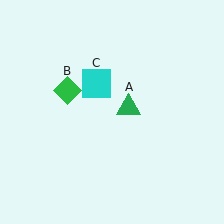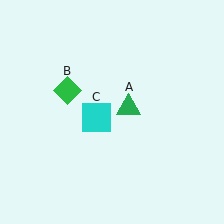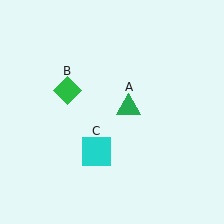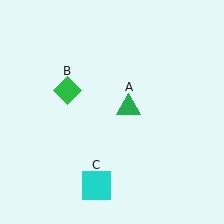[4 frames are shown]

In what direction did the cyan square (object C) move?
The cyan square (object C) moved down.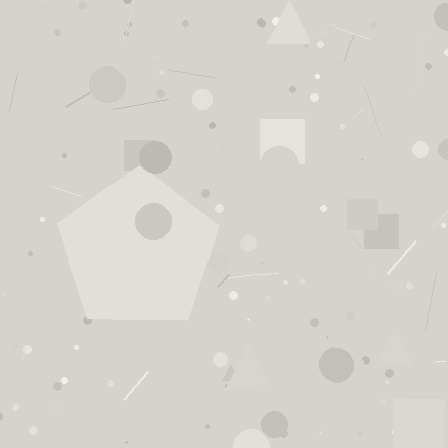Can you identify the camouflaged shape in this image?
The camouflaged shape is a pentagon.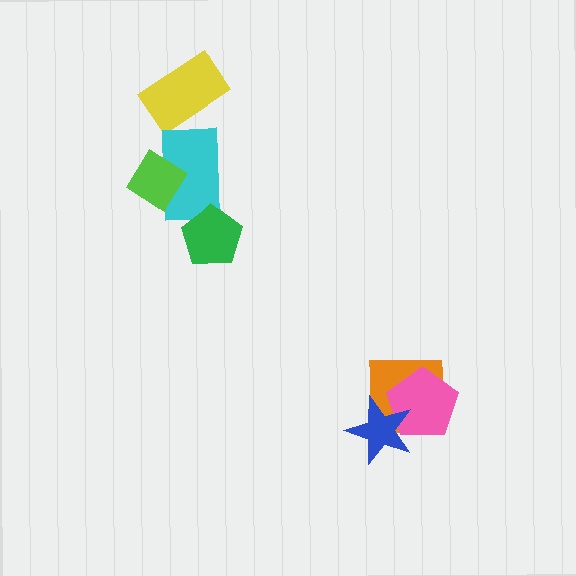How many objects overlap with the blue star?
2 objects overlap with the blue star.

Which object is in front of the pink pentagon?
The blue star is in front of the pink pentagon.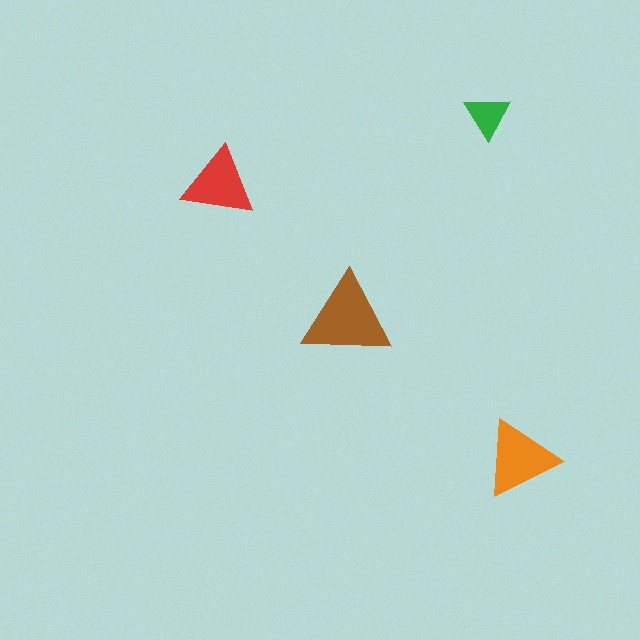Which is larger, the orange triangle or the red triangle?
The orange one.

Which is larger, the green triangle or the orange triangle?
The orange one.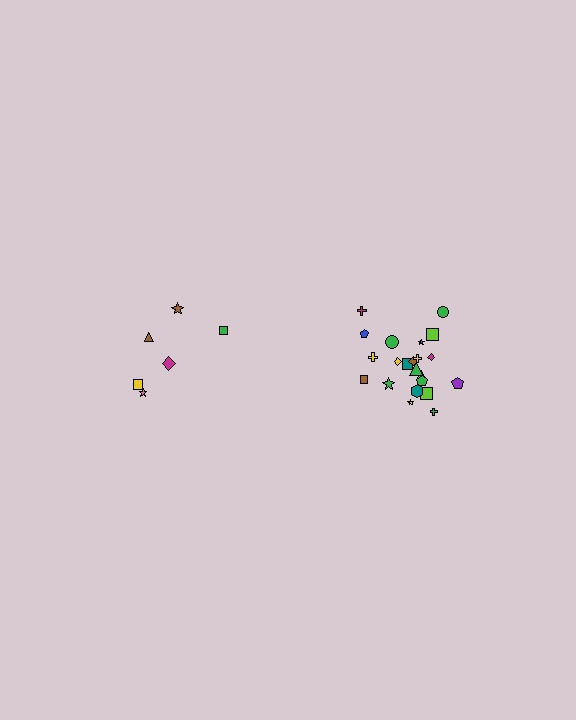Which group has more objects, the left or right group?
The right group.